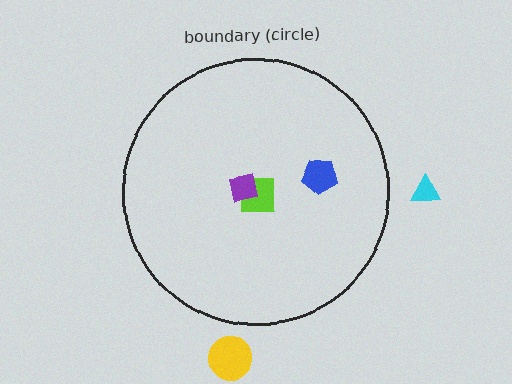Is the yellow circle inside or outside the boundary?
Outside.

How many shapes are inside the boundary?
3 inside, 2 outside.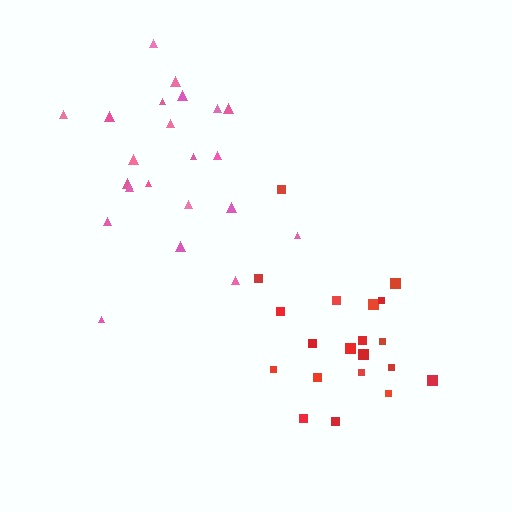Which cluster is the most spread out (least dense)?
Red.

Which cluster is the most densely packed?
Pink.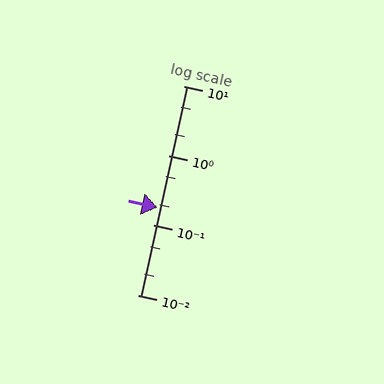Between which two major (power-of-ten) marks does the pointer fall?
The pointer is between 0.1 and 1.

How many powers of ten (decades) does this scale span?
The scale spans 3 decades, from 0.01 to 10.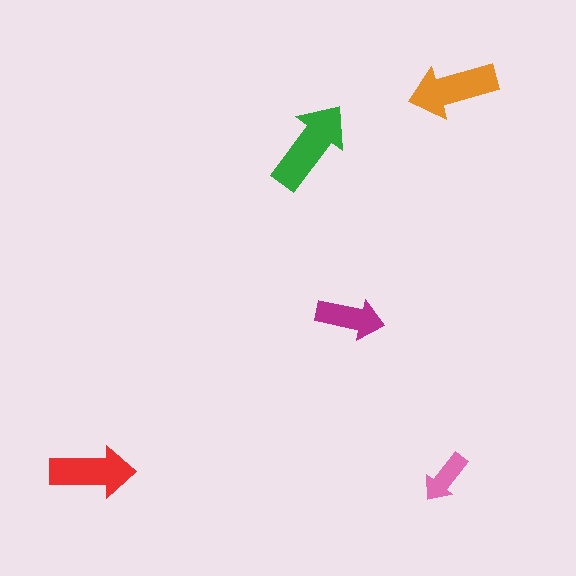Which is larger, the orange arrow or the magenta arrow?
The orange one.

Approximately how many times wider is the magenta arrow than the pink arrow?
About 1.5 times wider.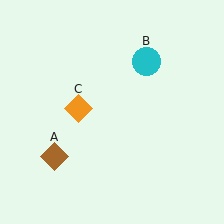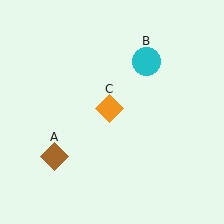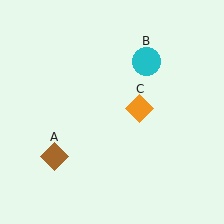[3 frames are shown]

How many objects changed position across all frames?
1 object changed position: orange diamond (object C).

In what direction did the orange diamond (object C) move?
The orange diamond (object C) moved right.